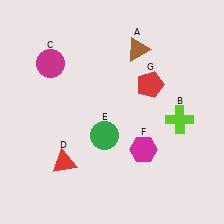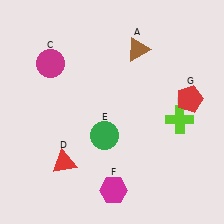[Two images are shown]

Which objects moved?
The objects that moved are: the magenta hexagon (F), the red pentagon (G).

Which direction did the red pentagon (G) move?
The red pentagon (G) moved right.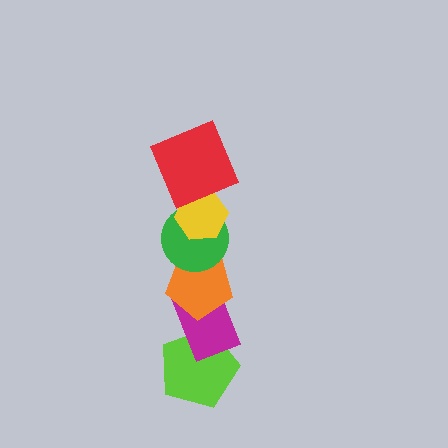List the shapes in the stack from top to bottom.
From top to bottom: the red square, the yellow hexagon, the green circle, the orange pentagon, the magenta rectangle, the lime pentagon.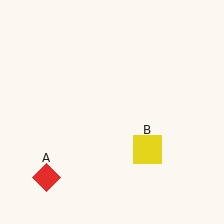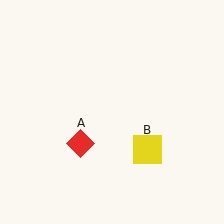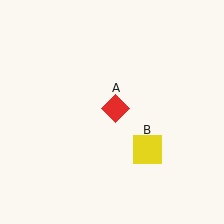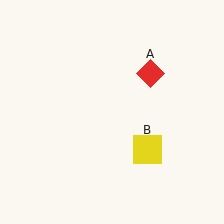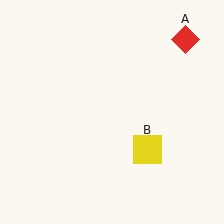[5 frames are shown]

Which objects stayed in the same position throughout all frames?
Yellow square (object B) remained stationary.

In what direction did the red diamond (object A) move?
The red diamond (object A) moved up and to the right.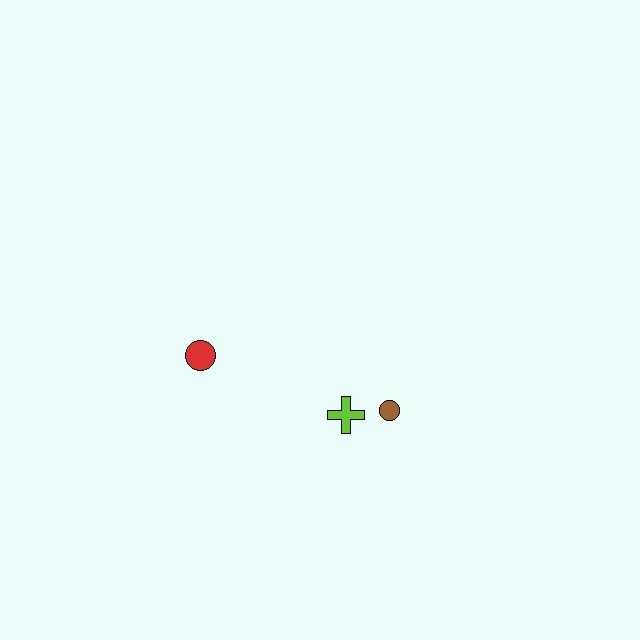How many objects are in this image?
There are 3 objects.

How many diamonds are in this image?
There are no diamonds.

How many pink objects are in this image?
There are no pink objects.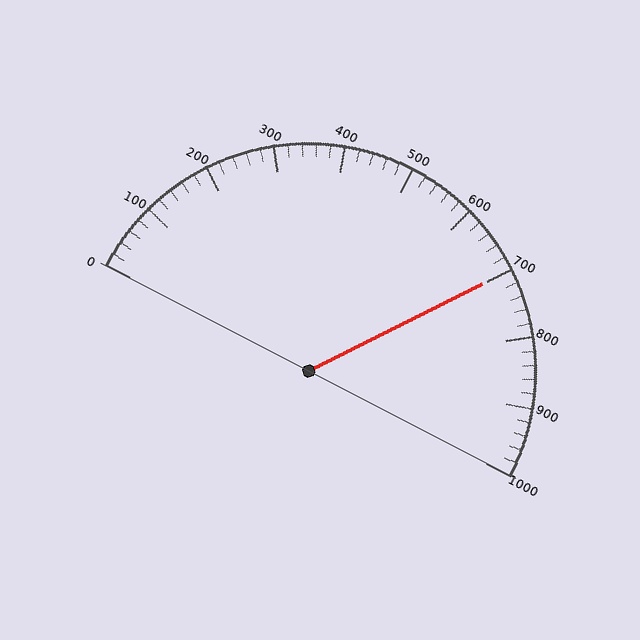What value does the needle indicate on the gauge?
The needle indicates approximately 700.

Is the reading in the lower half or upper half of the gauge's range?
The reading is in the upper half of the range (0 to 1000).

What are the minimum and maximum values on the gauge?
The gauge ranges from 0 to 1000.